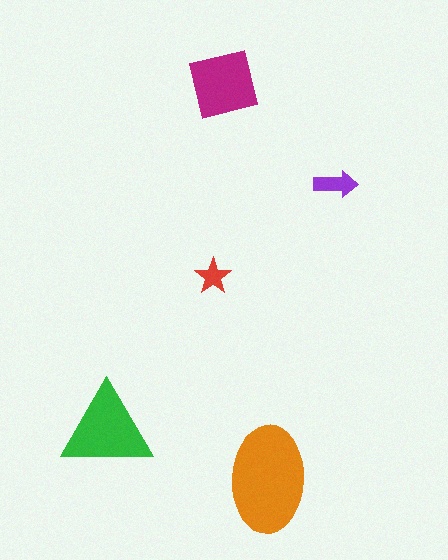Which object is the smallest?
The red star.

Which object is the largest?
The orange ellipse.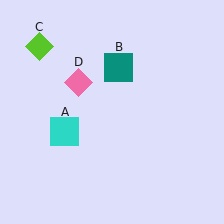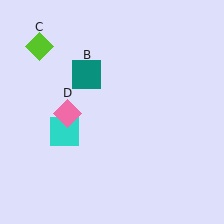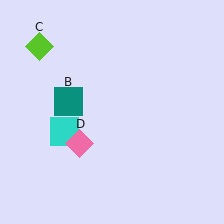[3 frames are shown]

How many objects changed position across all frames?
2 objects changed position: teal square (object B), pink diamond (object D).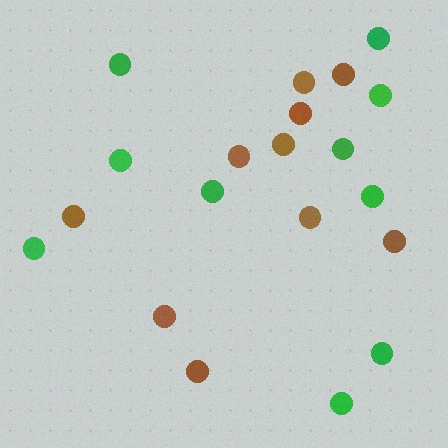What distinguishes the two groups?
There are 2 groups: one group of brown circles (10) and one group of green circles (10).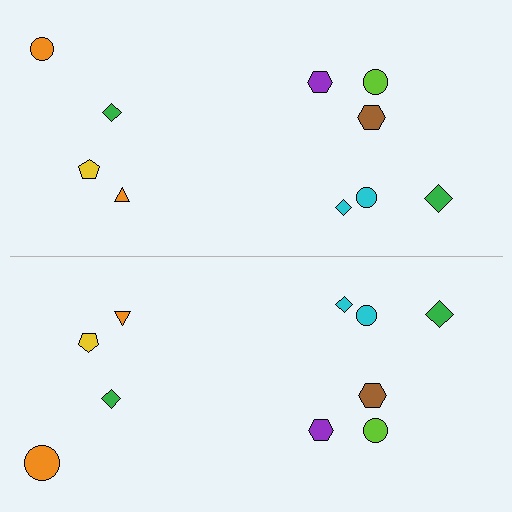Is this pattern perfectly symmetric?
No, the pattern is not perfectly symmetric. The orange circle on the bottom side has a different size than its mirror counterpart.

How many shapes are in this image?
There are 20 shapes in this image.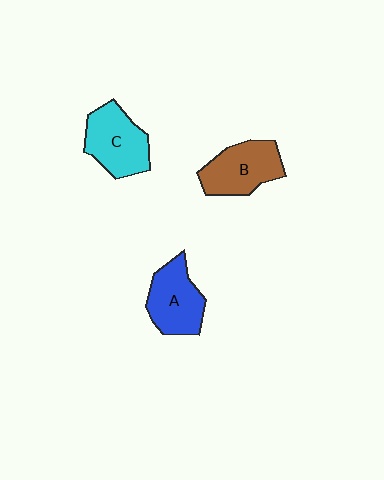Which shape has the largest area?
Shape C (cyan).